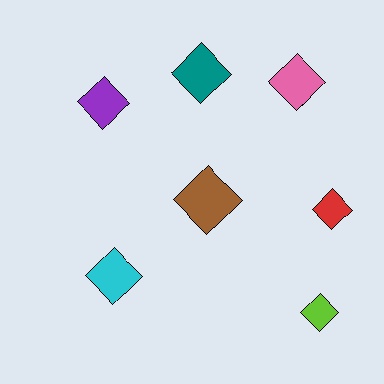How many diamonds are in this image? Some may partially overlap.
There are 7 diamonds.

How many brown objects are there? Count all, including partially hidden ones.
There is 1 brown object.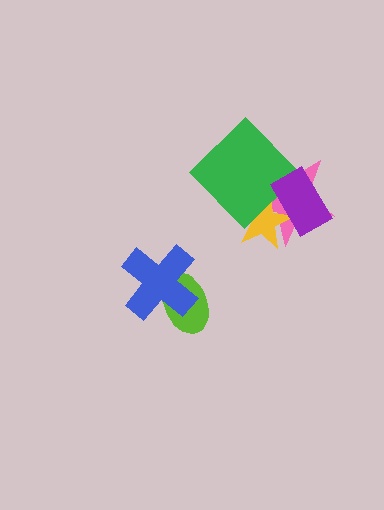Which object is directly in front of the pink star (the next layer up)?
The yellow star is directly in front of the pink star.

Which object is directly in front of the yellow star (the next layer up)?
The green diamond is directly in front of the yellow star.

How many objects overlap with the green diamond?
2 objects overlap with the green diamond.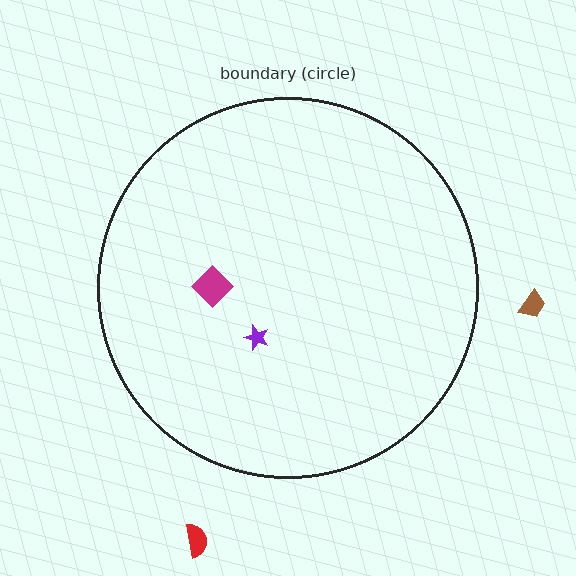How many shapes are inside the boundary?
2 inside, 2 outside.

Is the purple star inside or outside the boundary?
Inside.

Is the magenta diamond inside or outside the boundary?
Inside.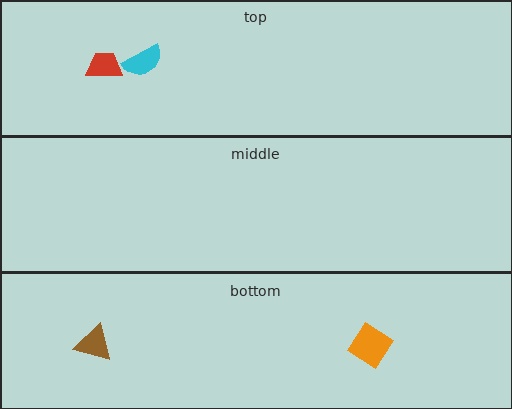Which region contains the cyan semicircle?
The top region.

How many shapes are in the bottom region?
2.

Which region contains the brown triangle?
The bottom region.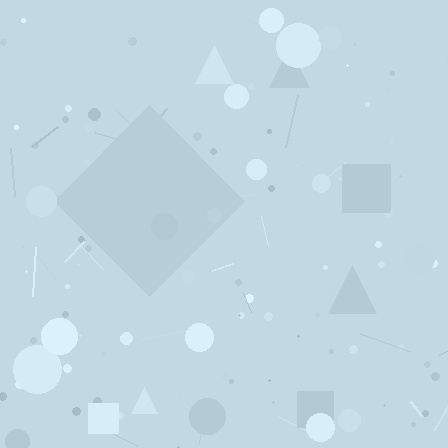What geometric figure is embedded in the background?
A diamond is embedded in the background.